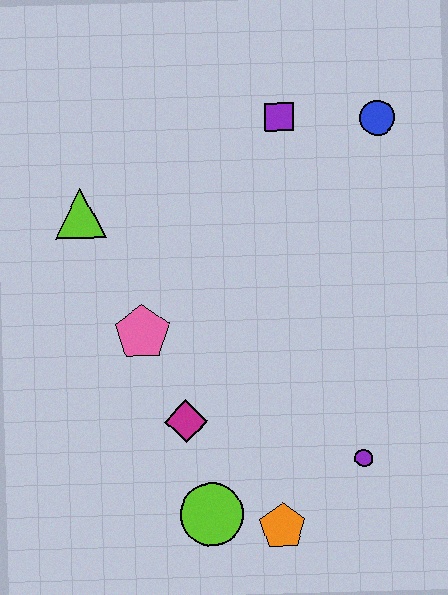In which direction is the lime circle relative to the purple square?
The lime circle is below the purple square.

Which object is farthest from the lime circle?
The blue circle is farthest from the lime circle.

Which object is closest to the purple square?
The blue circle is closest to the purple square.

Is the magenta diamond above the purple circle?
Yes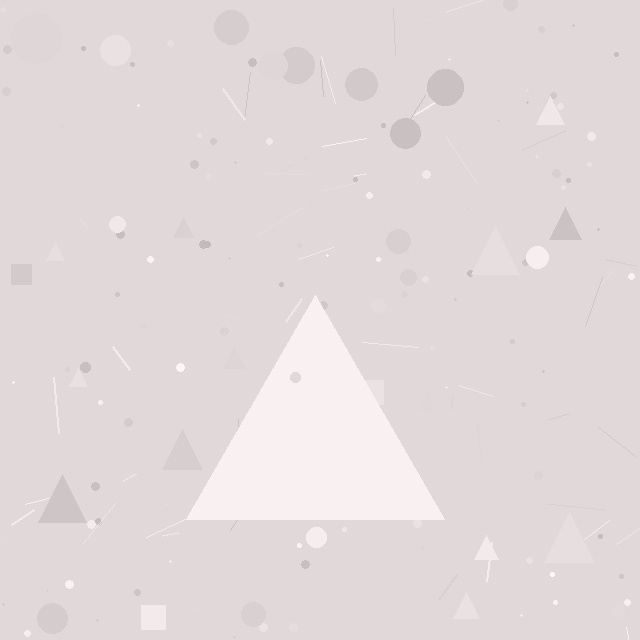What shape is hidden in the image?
A triangle is hidden in the image.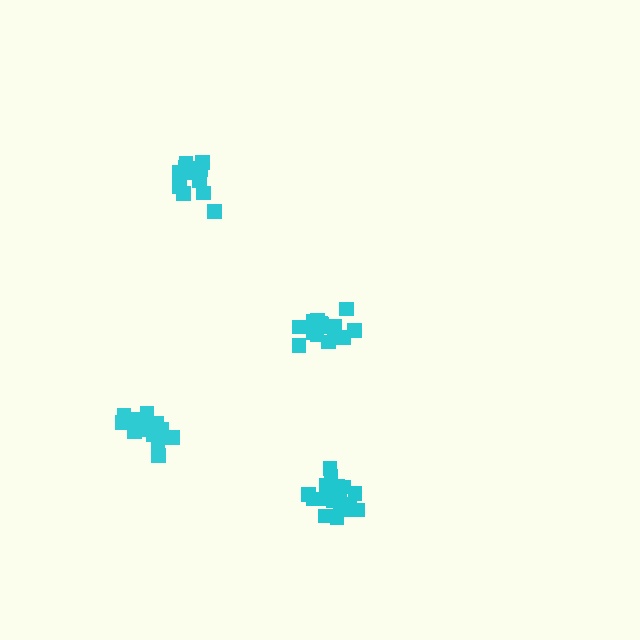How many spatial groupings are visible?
There are 4 spatial groupings.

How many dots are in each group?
Group 1: 16 dots, Group 2: 20 dots, Group 3: 14 dots, Group 4: 20 dots (70 total).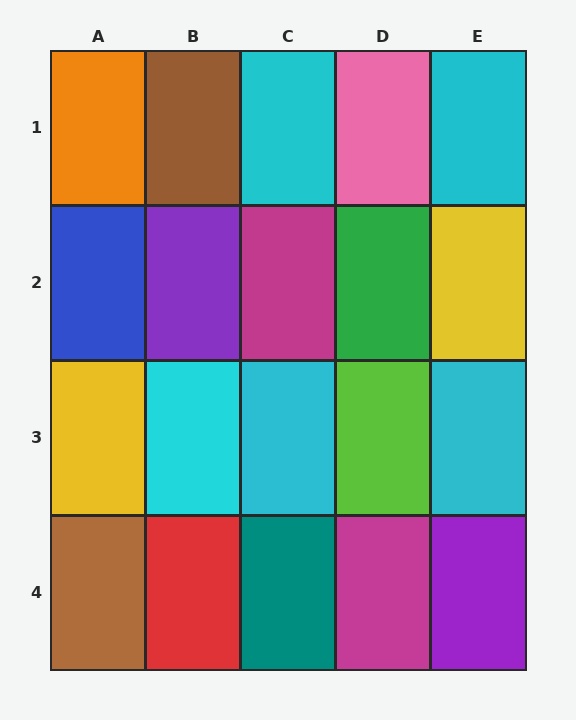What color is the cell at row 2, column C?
Magenta.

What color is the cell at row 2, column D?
Green.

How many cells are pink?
1 cell is pink.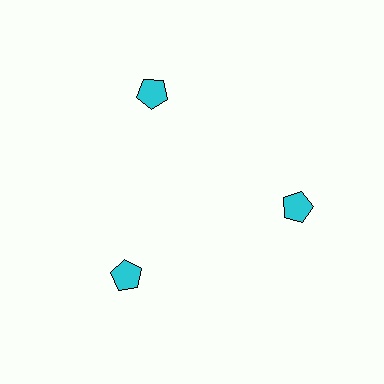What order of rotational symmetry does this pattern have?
This pattern has 3-fold rotational symmetry.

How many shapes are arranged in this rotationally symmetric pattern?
There are 3 shapes, arranged in 3 groups of 1.